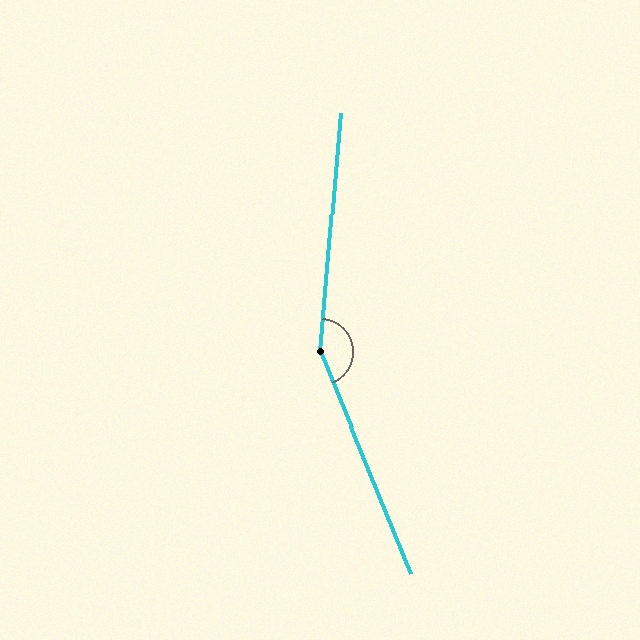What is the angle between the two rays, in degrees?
Approximately 153 degrees.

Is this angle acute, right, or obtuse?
It is obtuse.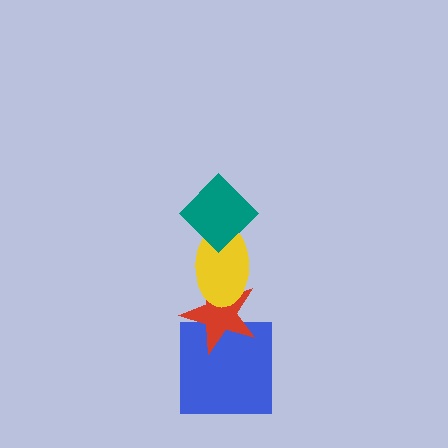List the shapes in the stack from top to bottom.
From top to bottom: the teal diamond, the yellow ellipse, the red star, the blue square.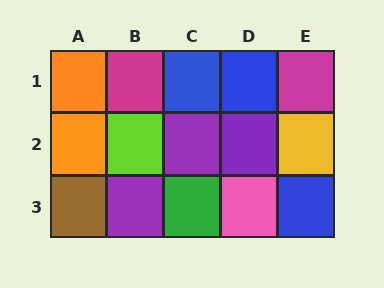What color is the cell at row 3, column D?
Pink.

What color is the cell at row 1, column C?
Blue.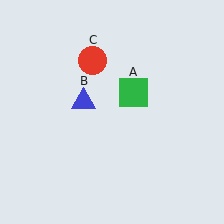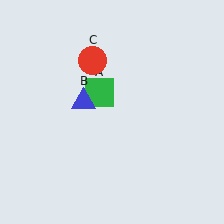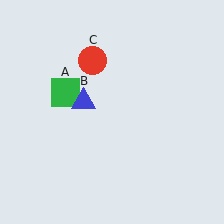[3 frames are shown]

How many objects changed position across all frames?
1 object changed position: green square (object A).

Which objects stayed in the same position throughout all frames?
Blue triangle (object B) and red circle (object C) remained stationary.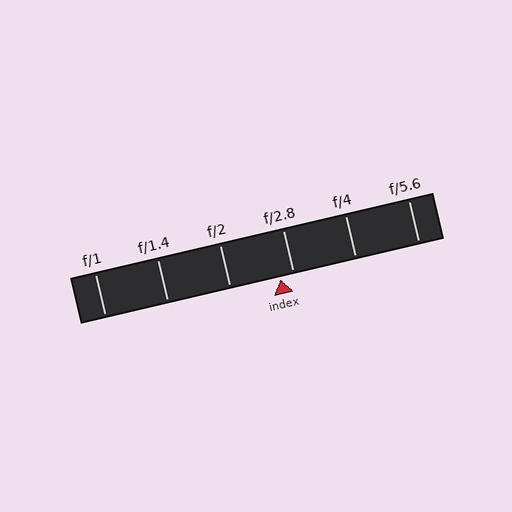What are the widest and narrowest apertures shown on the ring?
The widest aperture shown is f/1 and the narrowest is f/5.6.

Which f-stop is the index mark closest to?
The index mark is closest to f/2.8.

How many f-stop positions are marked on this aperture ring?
There are 6 f-stop positions marked.